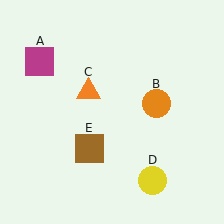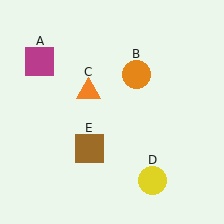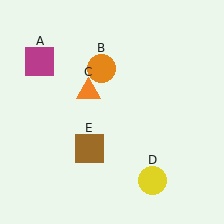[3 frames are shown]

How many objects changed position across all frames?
1 object changed position: orange circle (object B).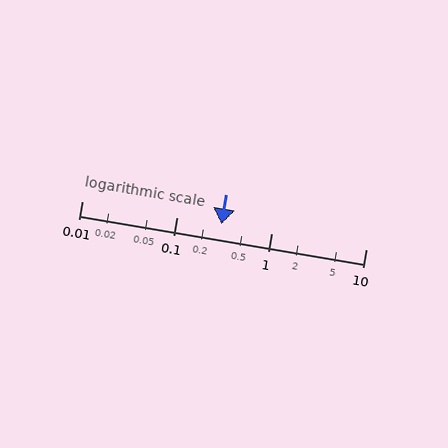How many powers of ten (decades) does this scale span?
The scale spans 3 decades, from 0.01 to 10.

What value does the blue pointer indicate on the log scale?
The pointer indicates approximately 0.3.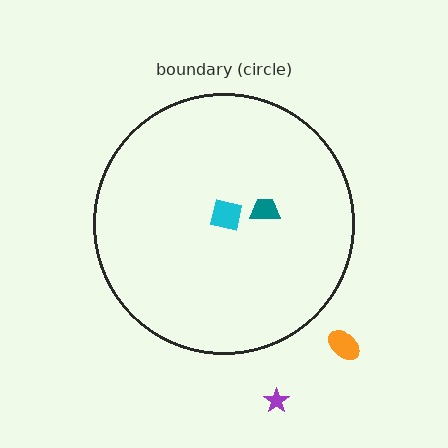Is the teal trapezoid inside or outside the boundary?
Inside.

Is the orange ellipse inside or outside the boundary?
Outside.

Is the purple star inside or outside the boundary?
Outside.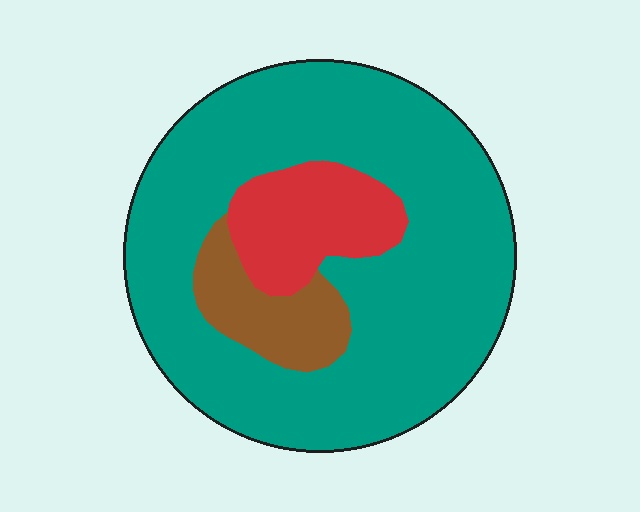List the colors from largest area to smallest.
From largest to smallest: teal, red, brown.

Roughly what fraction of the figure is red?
Red takes up less than a quarter of the figure.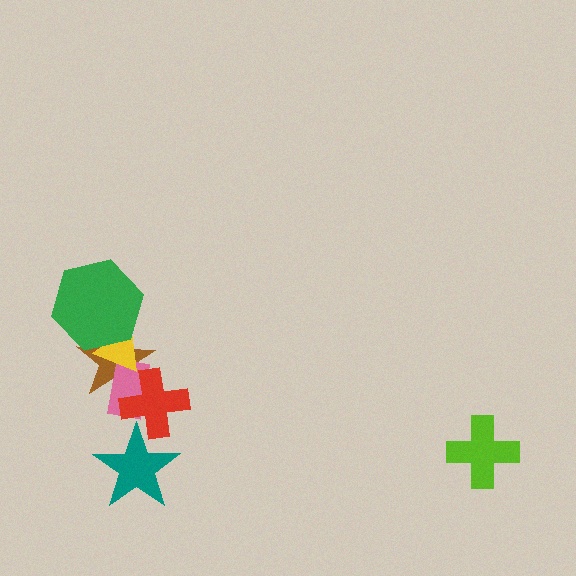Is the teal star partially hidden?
Yes, it is partially covered by another shape.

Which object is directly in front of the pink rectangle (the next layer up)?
The yellow triangle is directly in front of the pink rectangle.